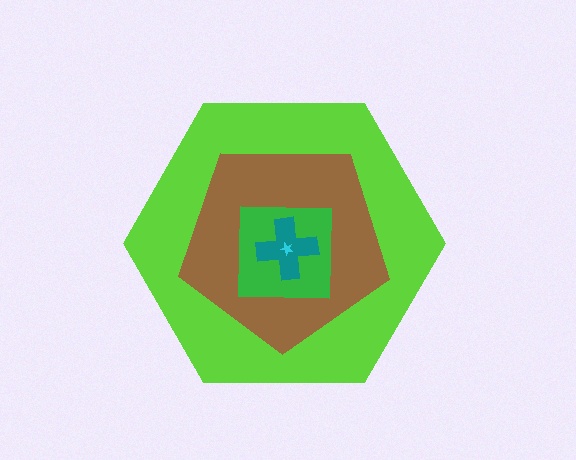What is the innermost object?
The cyan star.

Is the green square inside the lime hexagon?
Yes.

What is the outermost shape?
The lime hexagon.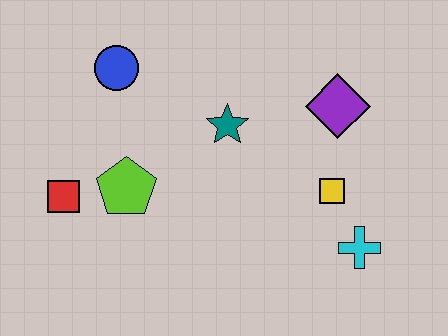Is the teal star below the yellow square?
No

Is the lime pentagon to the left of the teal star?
Yes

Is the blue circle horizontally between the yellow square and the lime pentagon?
No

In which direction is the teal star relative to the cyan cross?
The teal star is to the left of the cyan cross.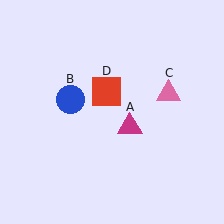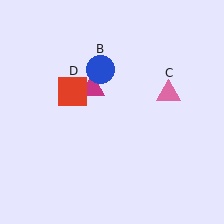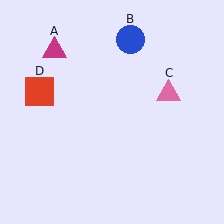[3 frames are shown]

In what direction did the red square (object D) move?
The red square (object D) moved left.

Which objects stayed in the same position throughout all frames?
Pink triangle (object C) remained stationary.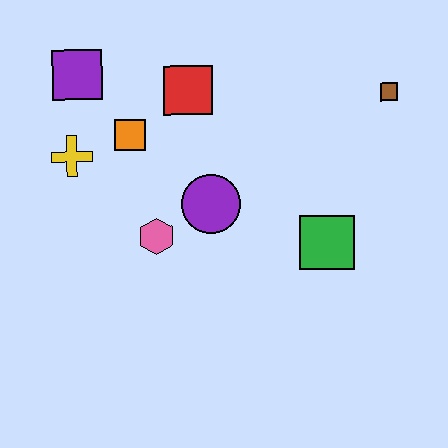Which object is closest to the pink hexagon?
The purple circle is closest to the pink hexagon.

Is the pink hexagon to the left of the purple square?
No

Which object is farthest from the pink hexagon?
The brown square is farthest from the pink hexagon.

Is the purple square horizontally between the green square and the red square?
No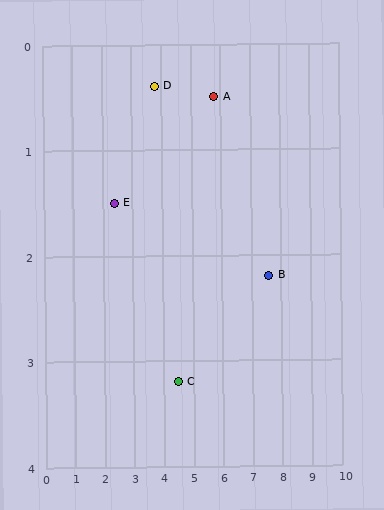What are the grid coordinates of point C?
Point C is at approximately (4.5, 3.2).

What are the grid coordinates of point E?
Point E is at approximately (2.4, 1.5).